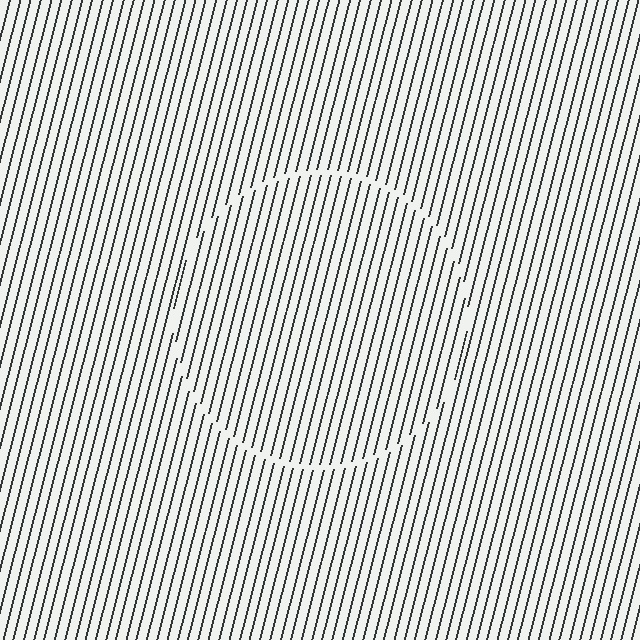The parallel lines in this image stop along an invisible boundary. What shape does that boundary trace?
An illusory circle. The interior of the shape contains the same grating, shifted by half a period — the contour is defined by the phase discontinuity where line-ends from the inner and outer gratings abut.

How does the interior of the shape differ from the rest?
The interior of the shape contains the same grating, shifted by half a period — the contour is defined by the phase discontinuity where line-ends from the inner and outer gratings abut.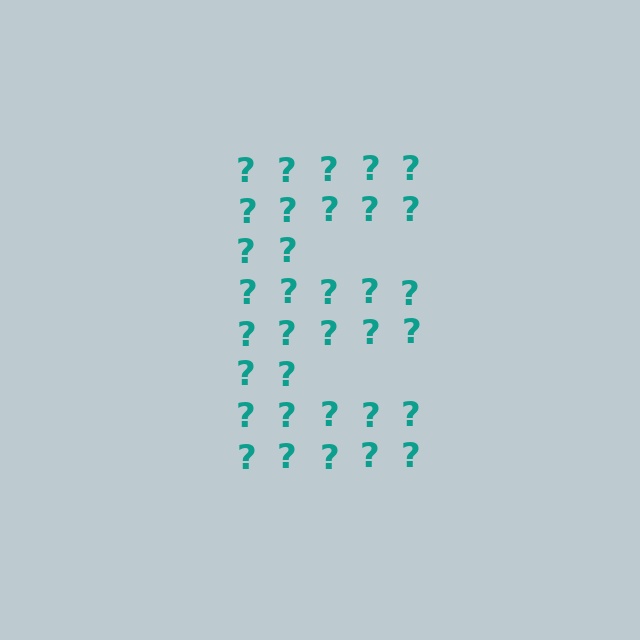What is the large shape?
The large shape is the letter E.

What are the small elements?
The small elements are question marks.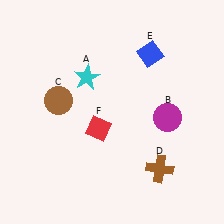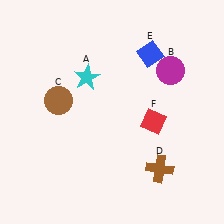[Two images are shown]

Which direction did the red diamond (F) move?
The red diamond (F) moved right.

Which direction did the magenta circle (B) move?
The magenta circle (B) moved up.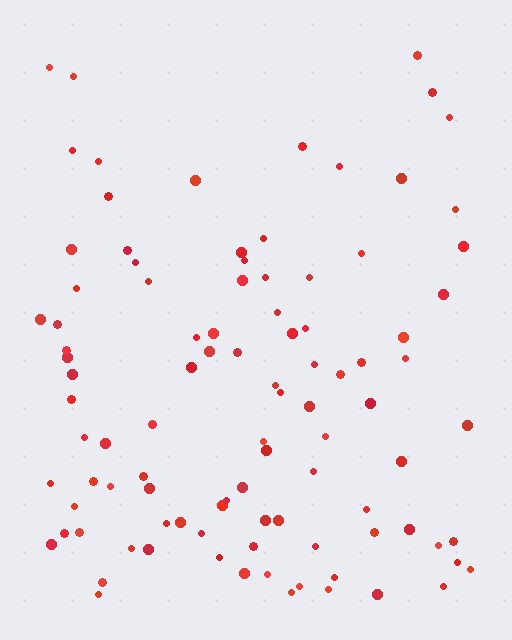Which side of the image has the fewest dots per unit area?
The top.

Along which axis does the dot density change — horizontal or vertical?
Vertical.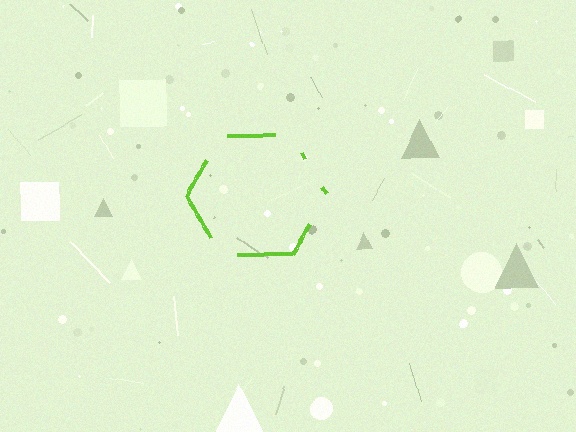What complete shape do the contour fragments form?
The contour fragments form a hexagon.